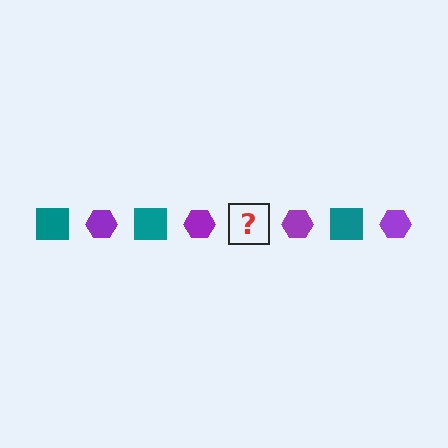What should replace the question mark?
The question mark should be replaced with a teal square.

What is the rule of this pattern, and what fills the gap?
The rule is that the pattern alternates between teal square and purple hexagon. The gap should be filled with a teal square.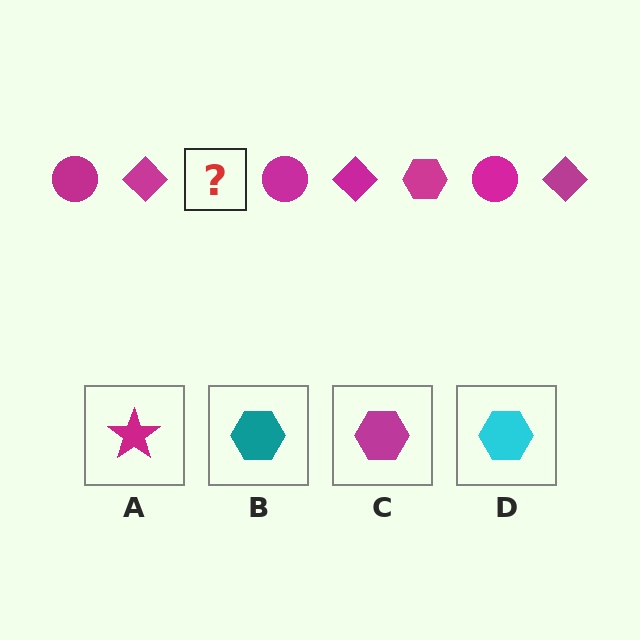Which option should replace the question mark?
Option C.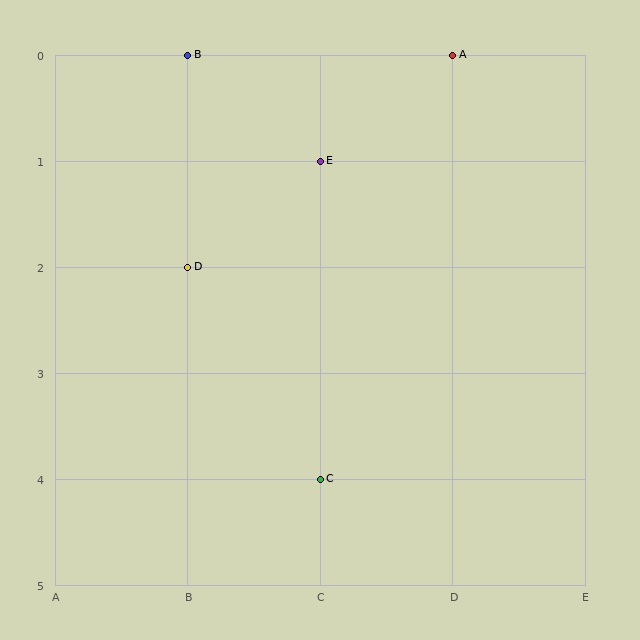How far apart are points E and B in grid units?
Points E and B are 1 column and 1 row apart (about 1.4 grid units diagonally).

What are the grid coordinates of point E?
Point E is at grid coordinates (C, 1).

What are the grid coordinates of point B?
Point B is at grid coordinates (B, 0).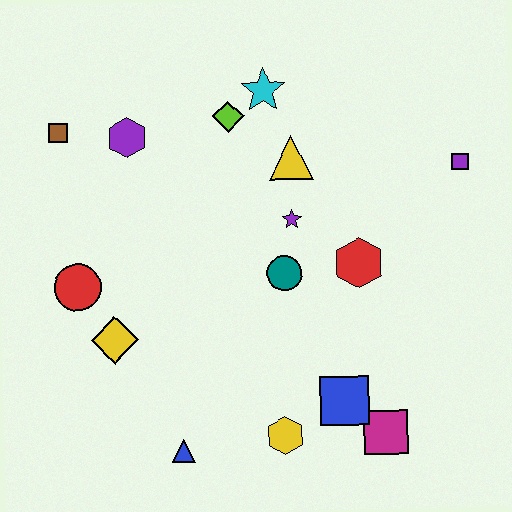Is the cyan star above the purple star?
Yes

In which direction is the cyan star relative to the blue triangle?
The cyan star is above the blue triangle.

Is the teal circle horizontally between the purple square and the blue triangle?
Yes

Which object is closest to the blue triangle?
The yellow hexagon is closest to the blue triangle.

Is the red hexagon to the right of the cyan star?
Yes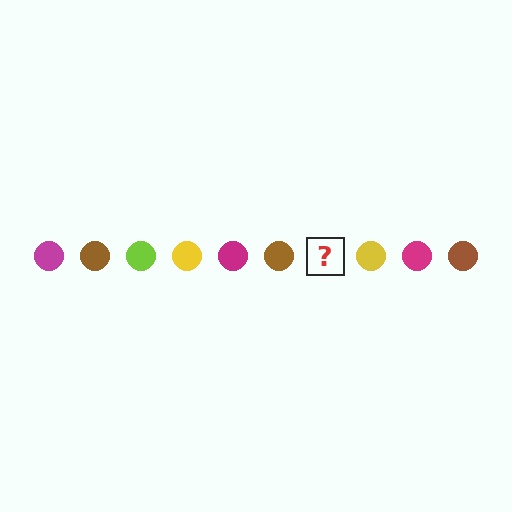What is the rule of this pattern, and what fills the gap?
The rule is that the pattern cycles through magenta, brown, lime, yellow circles. The gap should be filled with a lime circle.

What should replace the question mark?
The question mark should be replaced with a lime circle.